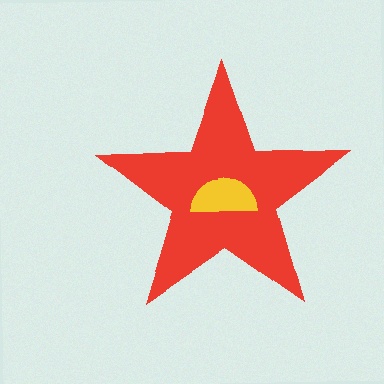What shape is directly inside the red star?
The yellow semicircle.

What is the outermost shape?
The red star.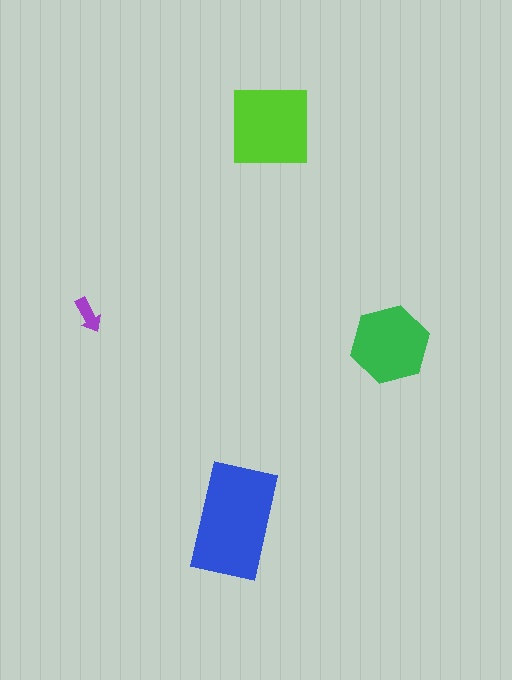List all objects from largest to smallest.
The blue rectangle, the lime square, the green hexagon, the purple arrow.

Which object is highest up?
The lime square is topmost.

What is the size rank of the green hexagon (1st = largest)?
3rd.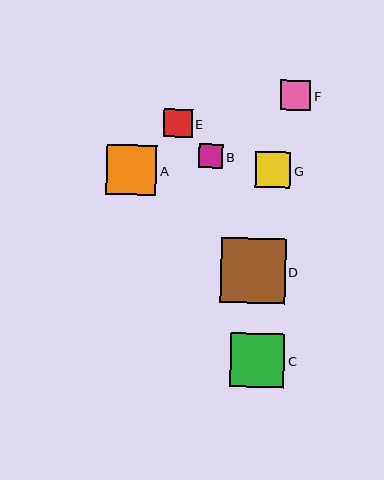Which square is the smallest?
Square B is the smallest with a size of approximately 24 pixels.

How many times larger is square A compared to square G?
Square A is approximately 1.4 times the size of square G.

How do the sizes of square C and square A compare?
Square C and square A are approximately the same size.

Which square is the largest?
Square D is the largest with a size of approximately 64 pixels.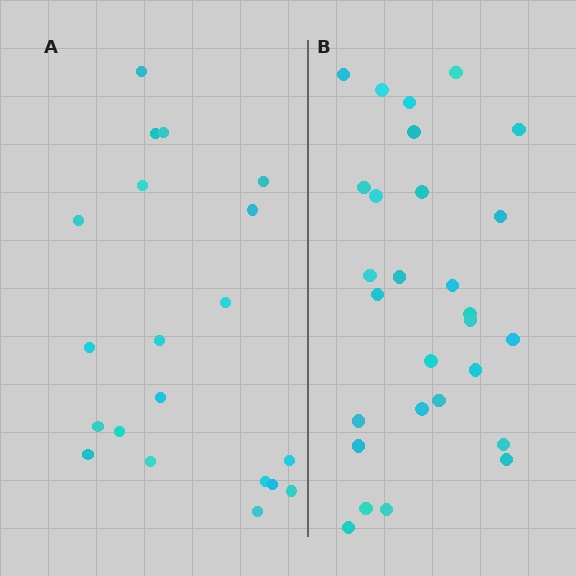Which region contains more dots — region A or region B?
Region B (the right region) has more dots.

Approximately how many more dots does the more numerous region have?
Region B has roughly 8 or so more dots than region A.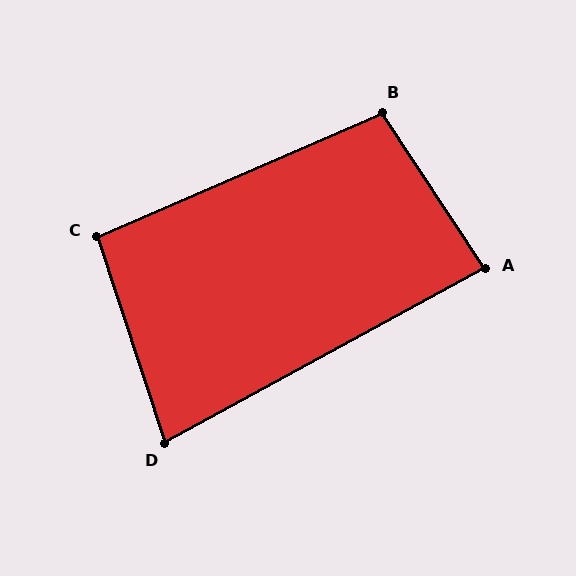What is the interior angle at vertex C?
Approximately 95 degrees (obtuse).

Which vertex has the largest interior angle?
B, at approximately 100 degrees.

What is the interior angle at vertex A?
Approximately 85 degrees (acute).